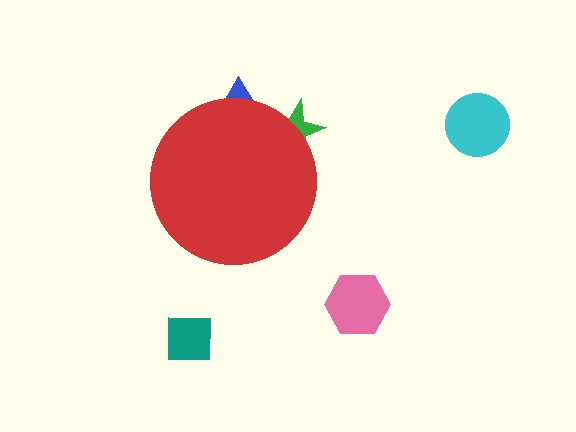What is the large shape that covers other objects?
A red circle.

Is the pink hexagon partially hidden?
No, the pink hexagon is fully visible.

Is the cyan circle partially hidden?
No, the cyan circle is fully visible.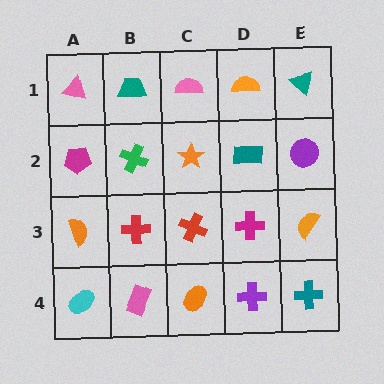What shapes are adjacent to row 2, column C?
A pink semicircle (row 1, column C), a red cross (row 3, column C), a green cross (row 2, column B), a teal rectangle (row 2, column D).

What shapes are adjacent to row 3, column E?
A purple circle (row 2, column E), a teal cross (row 4, column E), a magenta cross (row 3, column D).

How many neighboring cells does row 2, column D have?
4.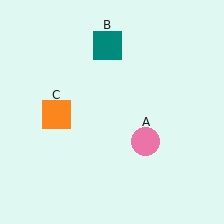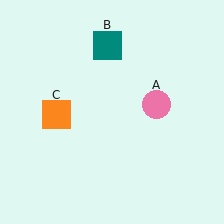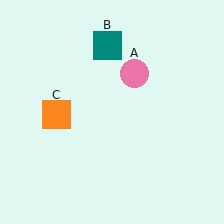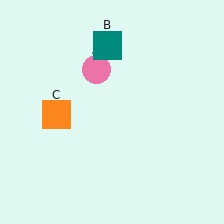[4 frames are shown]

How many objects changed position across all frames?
1 object changed position: pink circle (object A).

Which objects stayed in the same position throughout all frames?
Teal square (object B) and orange square (object C) remained stationary.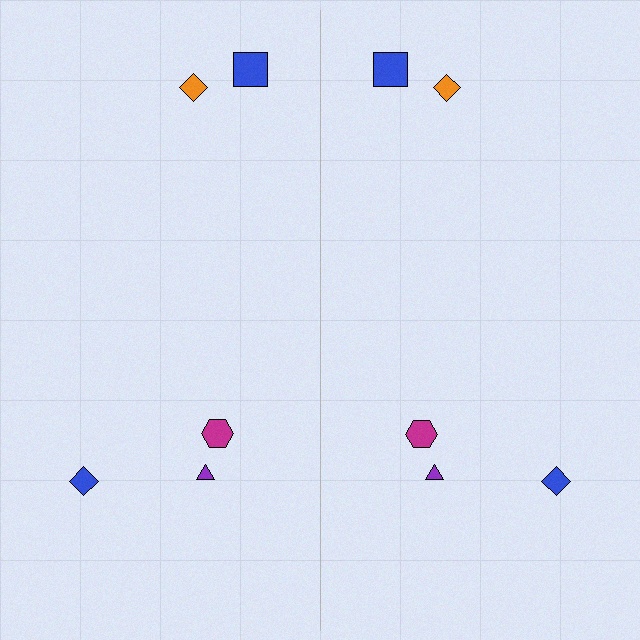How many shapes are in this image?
There are 10 shapes in this image.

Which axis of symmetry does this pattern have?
The pattern has a vertical axis of symmetry running through the center of the image.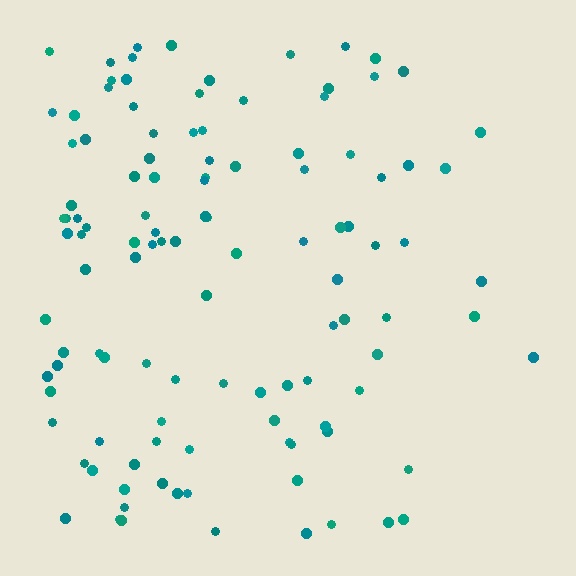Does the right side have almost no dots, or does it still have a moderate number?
Still a moderate number, just noticeably fewer than the left.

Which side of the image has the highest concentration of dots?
The left.